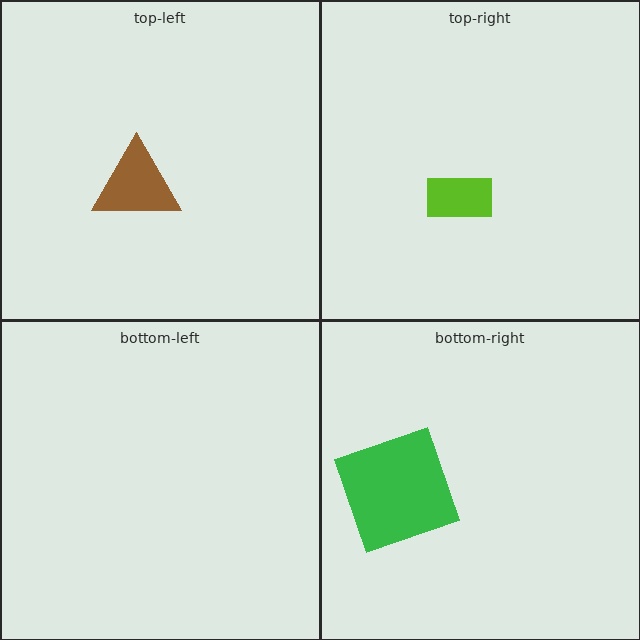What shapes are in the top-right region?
The lime rectangle.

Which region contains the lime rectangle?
The top-right region.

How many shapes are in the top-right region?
1.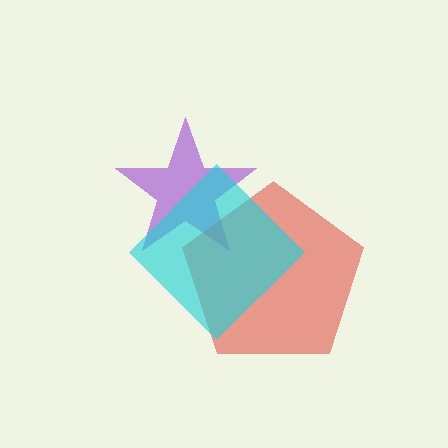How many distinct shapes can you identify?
There are 3 distinct shapes: a purple star, a red pentagon, a cyan diamond.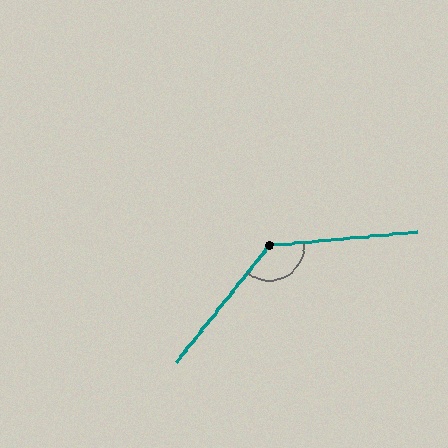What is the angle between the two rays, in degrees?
Approximately 134 degrees.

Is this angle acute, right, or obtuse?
It is obtuse.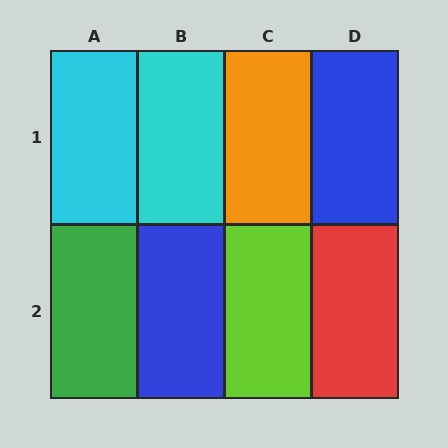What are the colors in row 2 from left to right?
Green, blue, lime, red.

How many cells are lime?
1 cell is lime.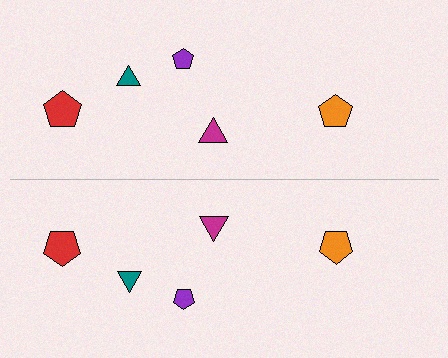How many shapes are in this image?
There are 10 shapes in this image.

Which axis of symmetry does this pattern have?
The pattern has a horizontal axis of symmetry running through the center of the image.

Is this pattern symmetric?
Yes, this pattern has bilateral (reflection) symmetry.